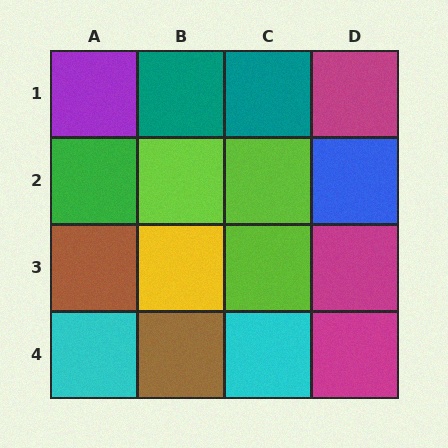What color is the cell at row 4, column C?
Cyan.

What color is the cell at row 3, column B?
Yellow.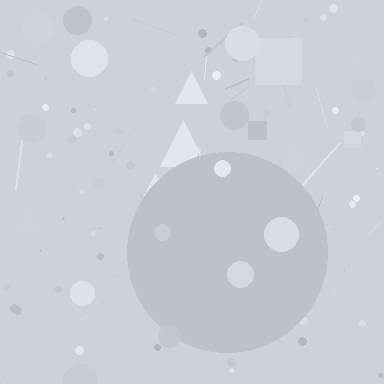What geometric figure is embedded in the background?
A circle is embedded in the background.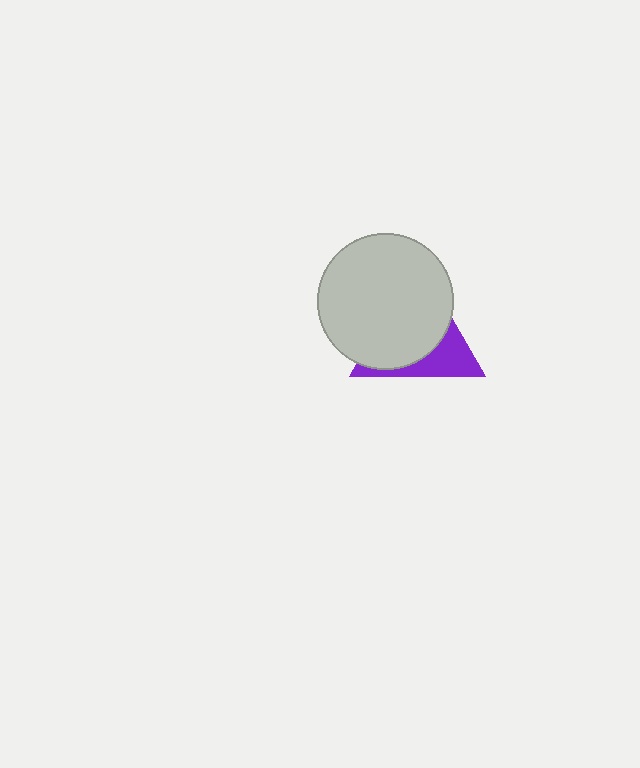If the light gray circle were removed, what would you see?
You would see the complete purple triangle.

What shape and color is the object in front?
The object in front is a light gray circle.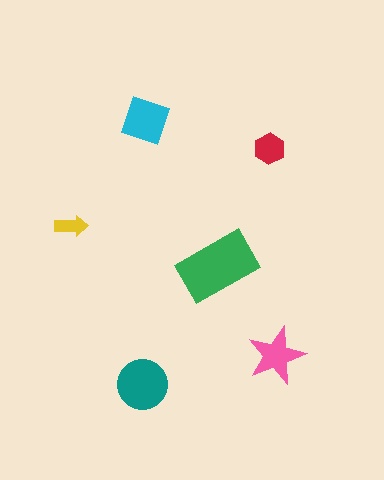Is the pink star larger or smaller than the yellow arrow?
Larger.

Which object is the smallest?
The yellow arrow.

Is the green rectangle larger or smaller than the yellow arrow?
Larger.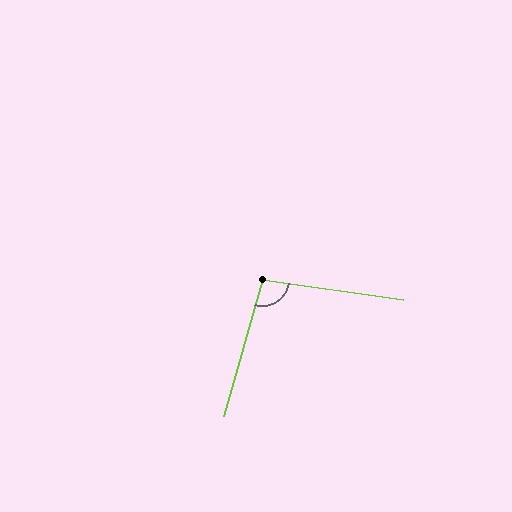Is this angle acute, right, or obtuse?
It is obtuse.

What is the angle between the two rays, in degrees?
Approximately 98 degrees.